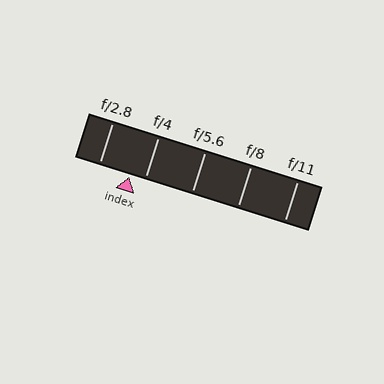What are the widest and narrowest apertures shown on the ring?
The widest aperture shown is f/2.8 and the narrowest is f/11.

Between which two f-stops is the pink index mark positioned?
The index mark is between f/2.8 and f/4.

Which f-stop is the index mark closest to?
The index mark is closest to f/4.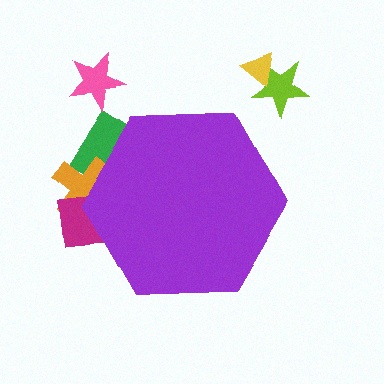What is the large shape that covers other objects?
A purple hexagon.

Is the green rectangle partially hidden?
Yes, the green rectangle is partially hidden behind the purple hexagon.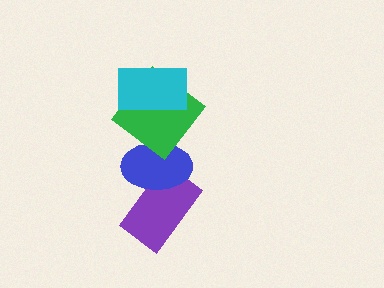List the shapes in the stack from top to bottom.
From top to bottom: the cyan rectangle, the green diamond, the blue ellipse, the purple rectangle.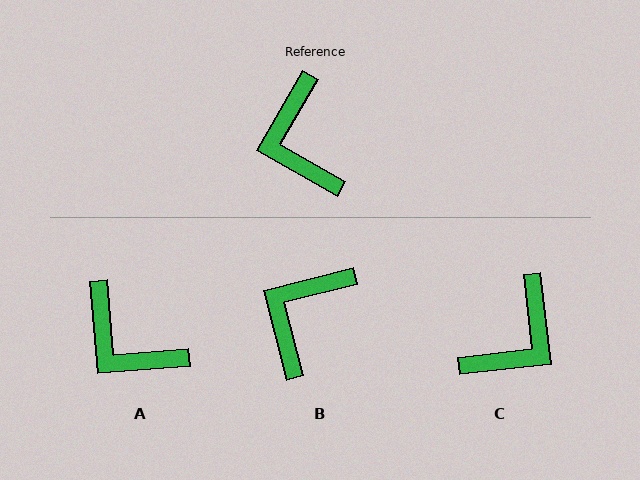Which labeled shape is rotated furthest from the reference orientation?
C, about 126 degrees away.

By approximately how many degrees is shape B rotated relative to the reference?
Approximately 46 degrees clockwise.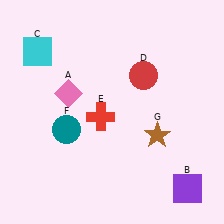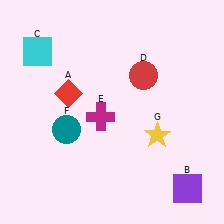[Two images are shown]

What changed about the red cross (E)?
In Image 1, E is red. In Image 2, it changed to magenta.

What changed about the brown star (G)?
In Image 1, G is brown. In Image 2, it changed to yellow.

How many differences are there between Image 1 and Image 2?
There are 3 differences between the two images.